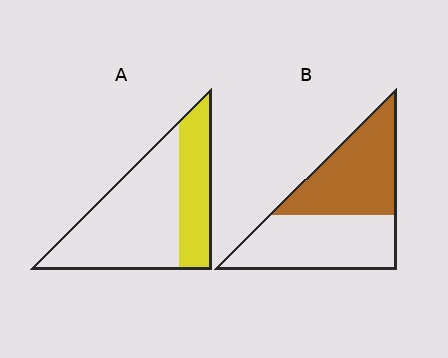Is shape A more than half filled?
No.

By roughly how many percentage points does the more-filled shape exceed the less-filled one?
By roughly 15 percentage points (B over A).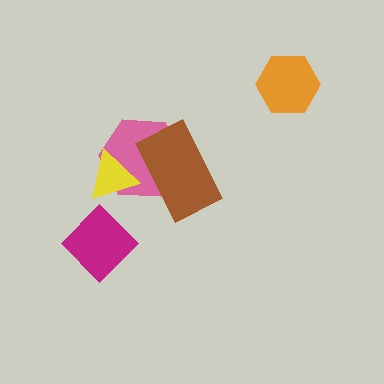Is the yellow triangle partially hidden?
No, no other shape covers it.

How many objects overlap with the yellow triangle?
1 object overlaps with the yellow triangle.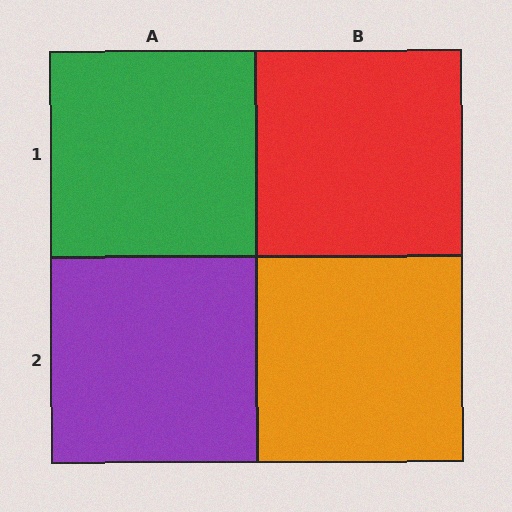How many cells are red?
1 cell is red.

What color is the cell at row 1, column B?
Red.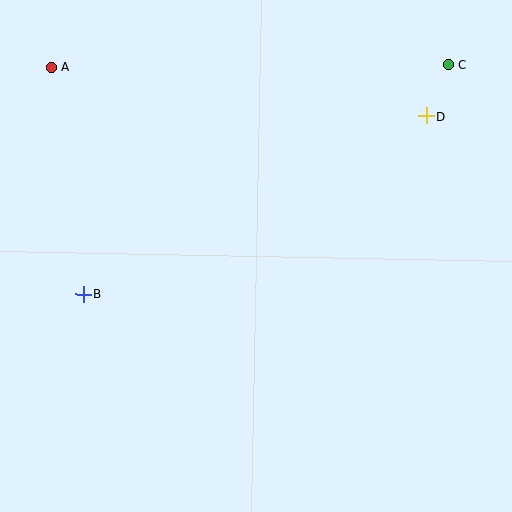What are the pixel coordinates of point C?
Point C is at (448, 64).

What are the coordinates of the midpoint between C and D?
The midpoint between C and D is at (437, 90).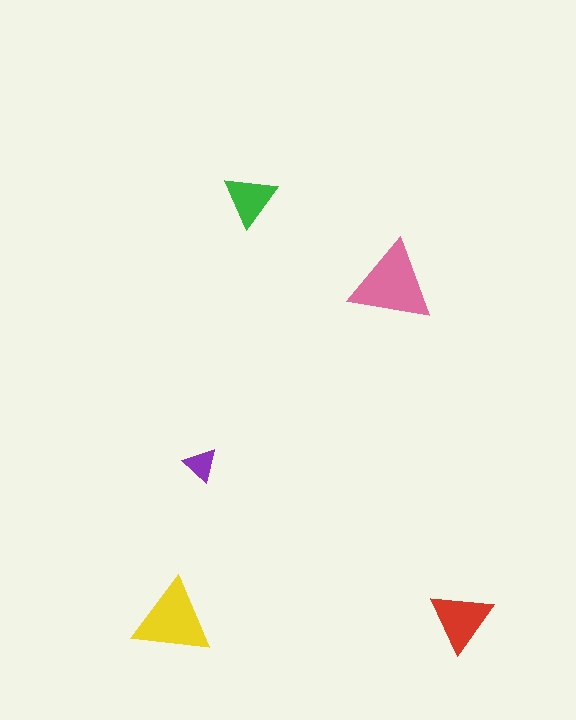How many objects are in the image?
There are 5 objects in the image.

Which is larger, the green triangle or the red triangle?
The red one.